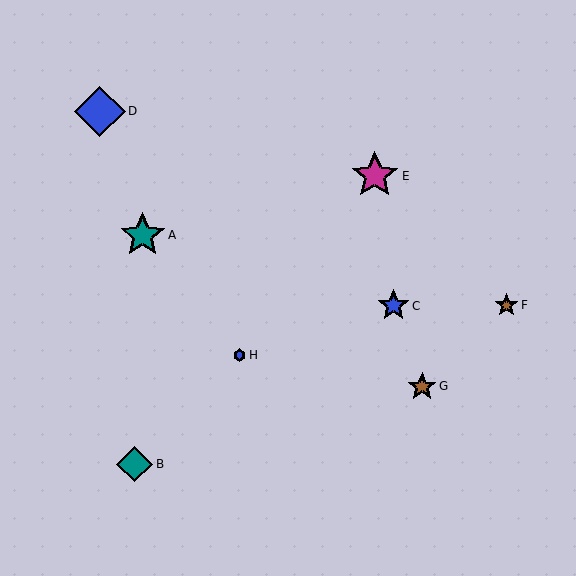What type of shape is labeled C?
Shape C is a blue star.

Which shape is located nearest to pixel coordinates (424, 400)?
The brown star (labeled G) at (422, 386) is nearest to that location.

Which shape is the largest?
The blue diamond (labeled D) is the largest.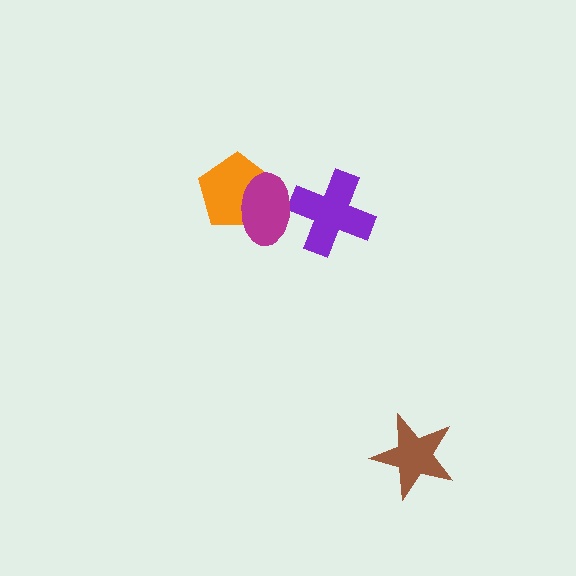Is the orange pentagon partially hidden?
Yes, it is partially covered by another shape.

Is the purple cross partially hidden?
Yes, it is partially covered by another shape.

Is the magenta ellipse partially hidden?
No, no other shape covers it.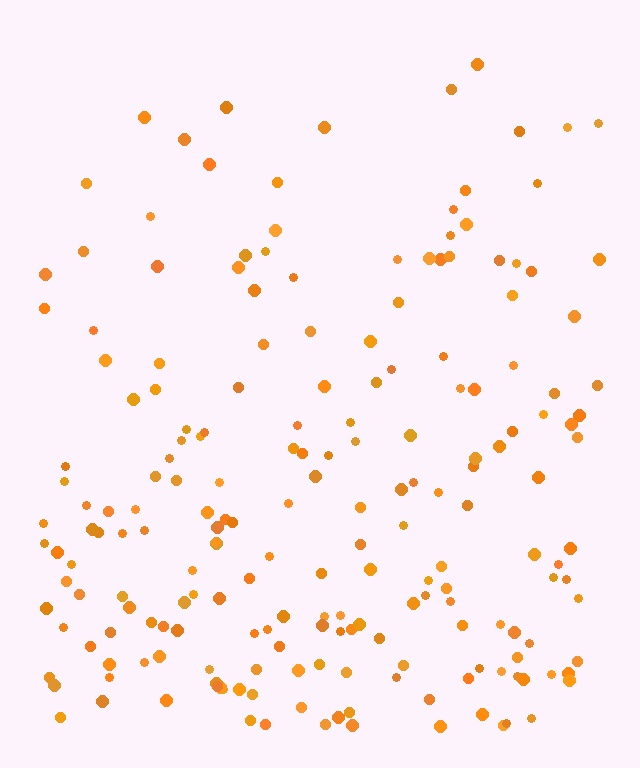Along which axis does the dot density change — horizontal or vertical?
Vertical.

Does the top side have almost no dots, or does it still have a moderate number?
Still a moderate number, just noticeably fewer than the bottom.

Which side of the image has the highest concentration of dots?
The bottom.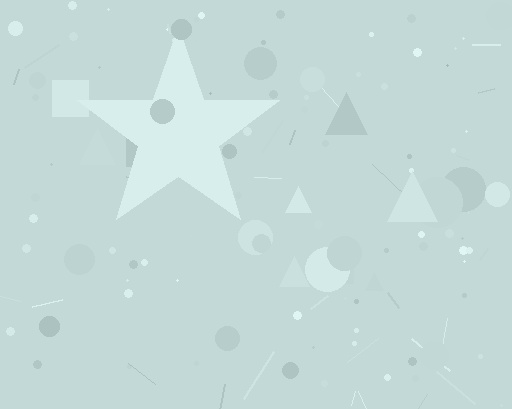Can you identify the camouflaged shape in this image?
The camouflaged shape is a star.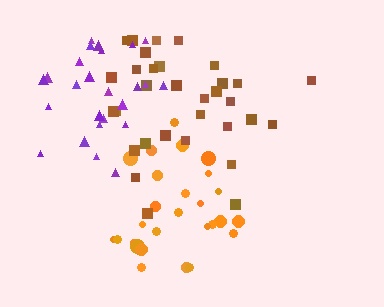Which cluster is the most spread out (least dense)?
Brown.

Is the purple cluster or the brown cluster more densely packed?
Purple.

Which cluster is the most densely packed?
Orange.